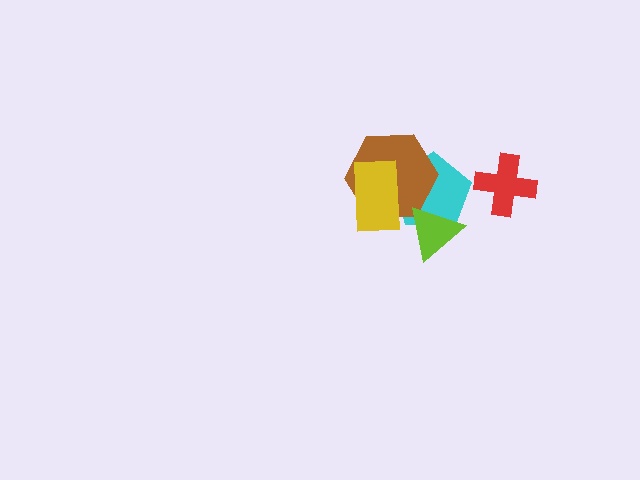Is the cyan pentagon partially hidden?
Yes, it is partially covered by another shape.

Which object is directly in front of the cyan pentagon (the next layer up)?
The brown hexagon is directly in front of the cyan pentagon.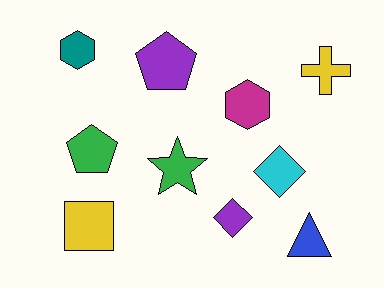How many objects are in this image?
There are 10 objects.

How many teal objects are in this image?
There is 1 teal object.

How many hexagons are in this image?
There are 2 hexagons.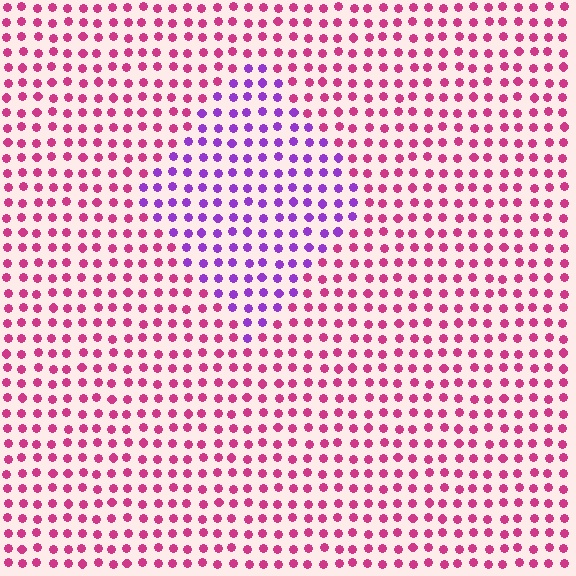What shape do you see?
I see a diamond.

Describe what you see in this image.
The image is filled with small magenta elements in a uniform arrangement. A diamond-shaped region is visible where the elements are tinted to a slightly different hue, forming a subtle color boundary.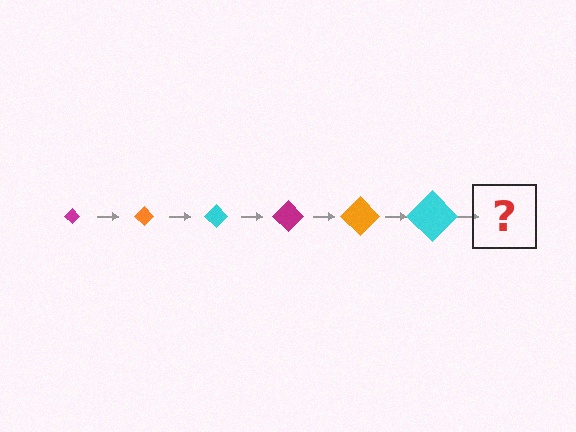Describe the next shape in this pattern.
It should be a magenta diamond, larger than the previous one.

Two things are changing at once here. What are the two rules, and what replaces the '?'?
The two rules are that the diamond grows larger each step and the color cycles through magenta, orange, and cyan. The '?' should be a magenta diamond, larger than the previous one.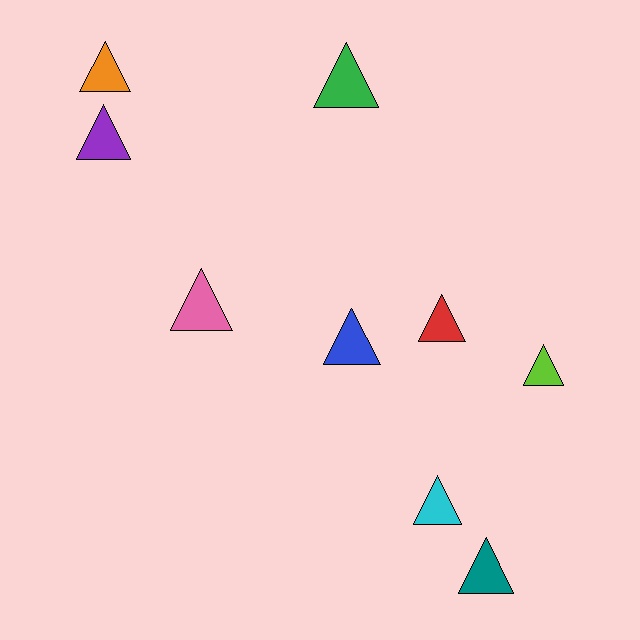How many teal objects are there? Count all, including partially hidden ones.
There is 1 teal object.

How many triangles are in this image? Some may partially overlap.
There are 9 triangles.